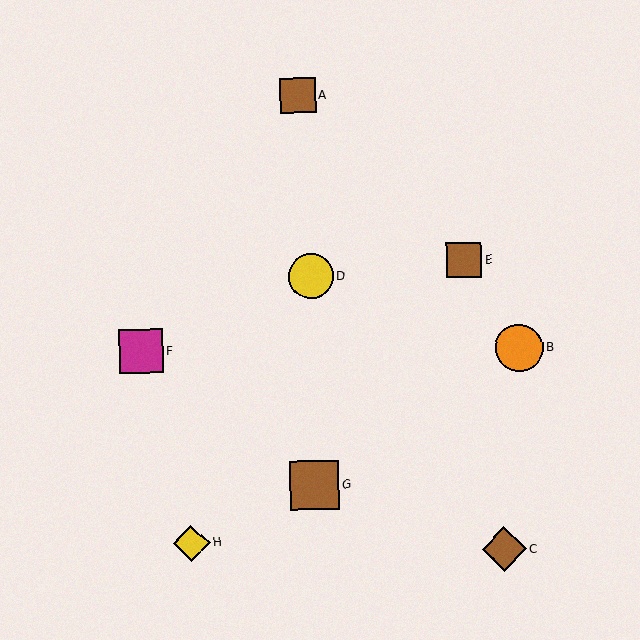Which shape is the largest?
The brown square (labeled G) is the largest.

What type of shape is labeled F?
Shape F is a magenta square.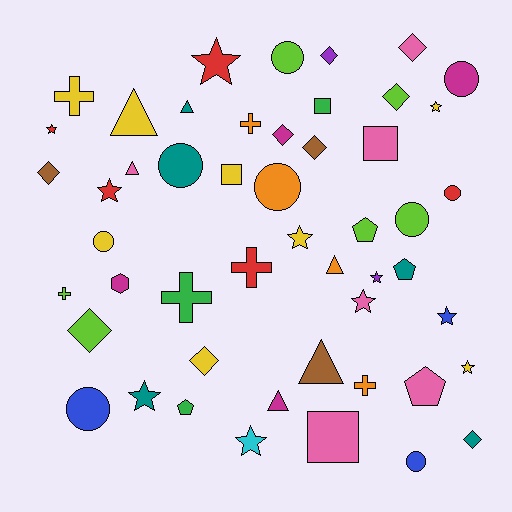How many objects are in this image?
There are 50 objects.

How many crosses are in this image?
There are 6 crosses.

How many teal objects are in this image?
There are 5 teal objects.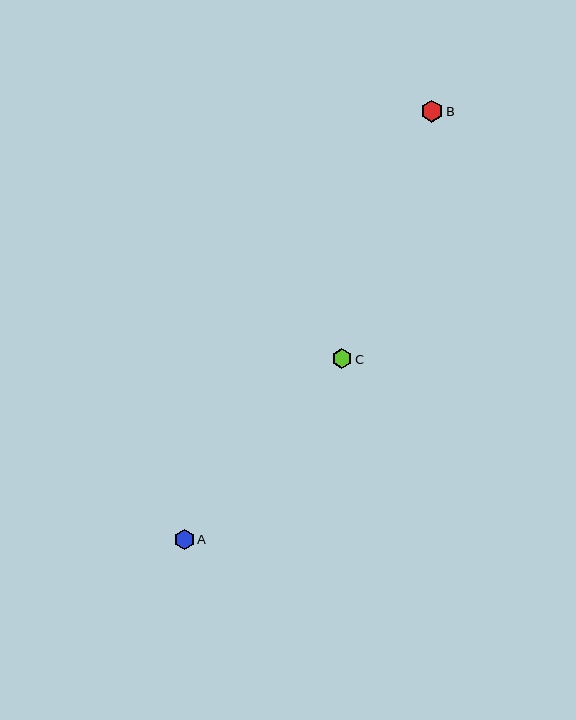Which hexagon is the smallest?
Hexagon C is the smallest with a size of approximately 19 pixels.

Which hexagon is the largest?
Hexagon B is the largest with a size of approximately 22 pixels.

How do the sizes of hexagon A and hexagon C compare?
Hexagon A and hexagon C are approximately the same size.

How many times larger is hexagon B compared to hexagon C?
Hexagon B is approximately 1.2 times the size of hexagon C.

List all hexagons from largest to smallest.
From largest to smallest: B, A, C.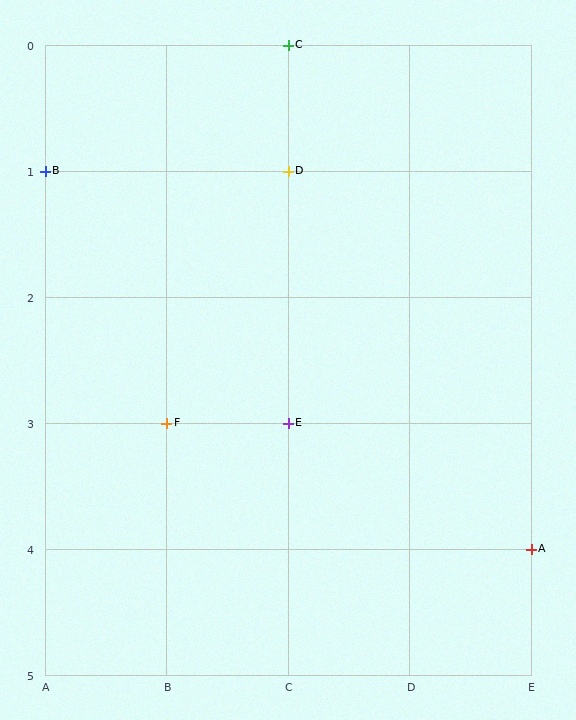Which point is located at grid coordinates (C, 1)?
Point D is at (C, 1).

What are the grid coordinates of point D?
Point D is at grid coordinates (C, 1).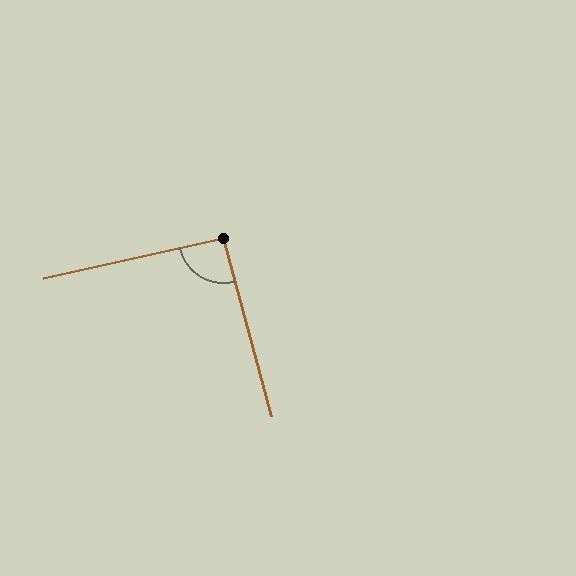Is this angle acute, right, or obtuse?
It is approximately a right angle.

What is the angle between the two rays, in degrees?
Approximately 92 degrees.